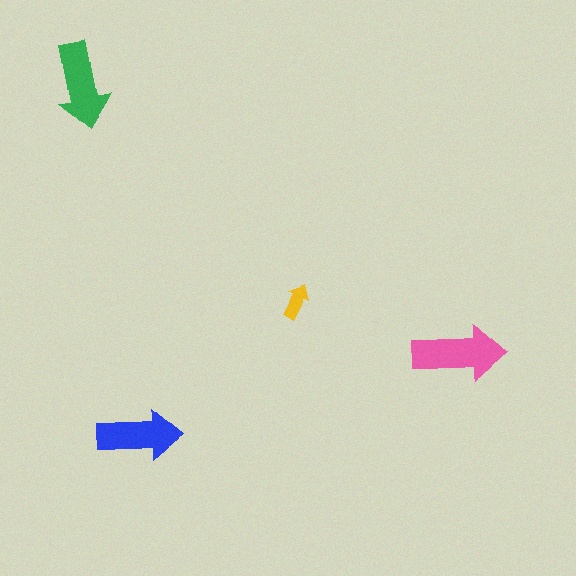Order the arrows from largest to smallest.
the pink one, the green one, the blue one, the yellow one.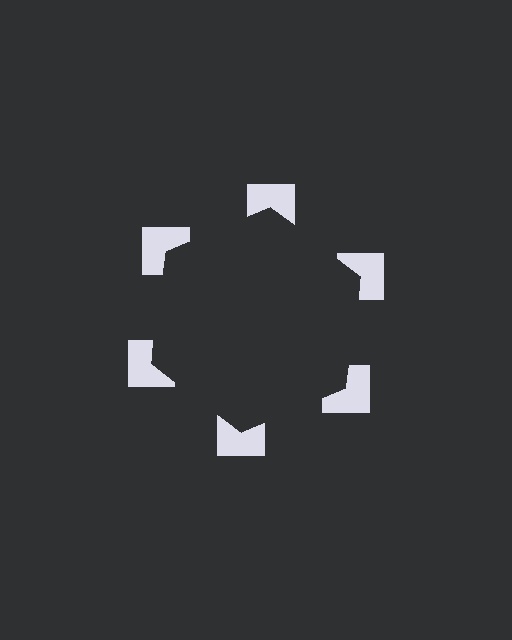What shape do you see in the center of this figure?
An illusory hexagon — its edges are inferred from the aligned wedge cuts in the notched squares, not physically drawn.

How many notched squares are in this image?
There are 6 — one at each vertex of the illusory hexagon.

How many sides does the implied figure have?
6 sides.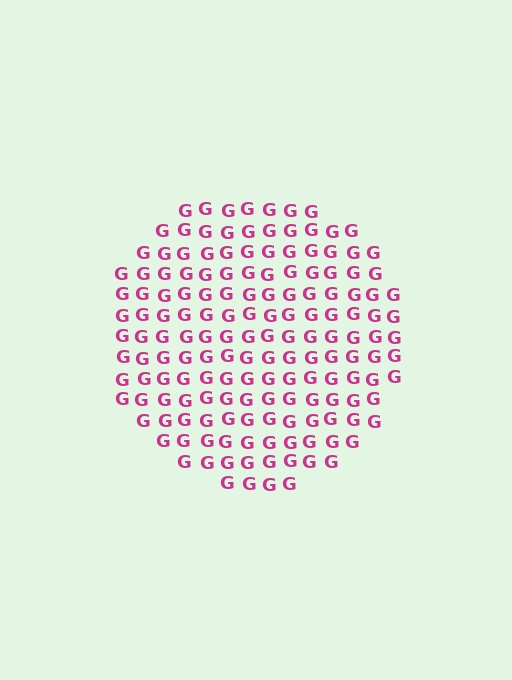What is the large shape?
The large shape is a circle.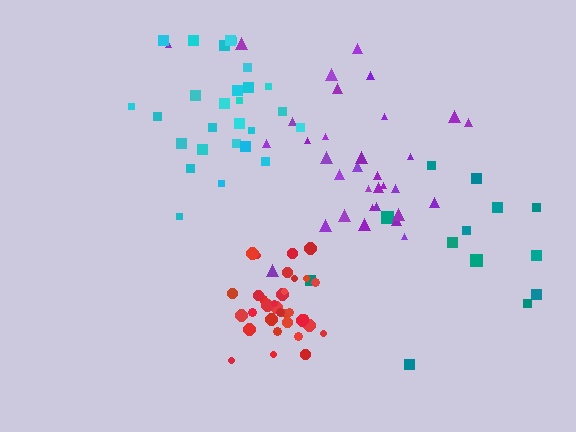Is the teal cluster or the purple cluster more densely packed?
Purple.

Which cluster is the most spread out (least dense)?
Teal.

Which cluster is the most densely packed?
Red.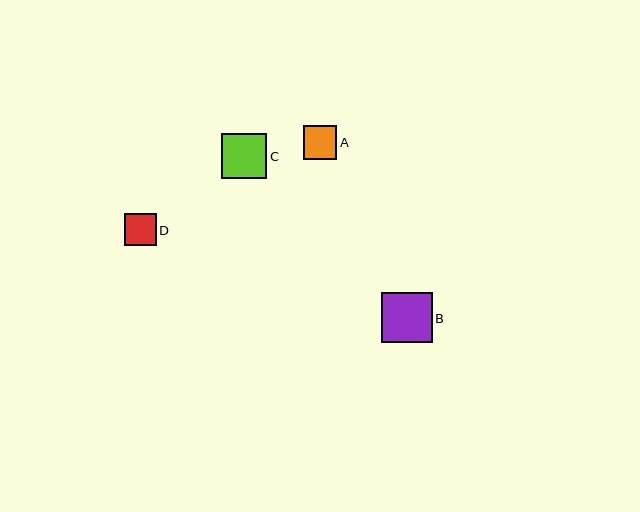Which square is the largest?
Square B is the largest with a size of approximately 50 pixels.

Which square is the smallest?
Square D is the smallest with a size of approximately 32 pixels.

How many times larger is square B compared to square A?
Square B is approximately 1.5 times the size of square A.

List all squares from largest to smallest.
From largest to smallest: B, C, A, D.